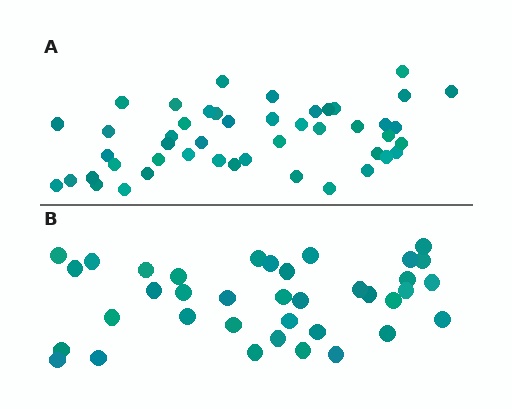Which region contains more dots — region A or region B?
Region A (the top region) has more dots.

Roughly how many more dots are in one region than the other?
Region A has roughly 10 or so more dots than region B.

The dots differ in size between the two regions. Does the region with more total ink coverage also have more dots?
No. Region B has more total ink coverage because its dots are larger, but region A actually contains more individual dots. Total area can be misleading — the number of items is what matters here.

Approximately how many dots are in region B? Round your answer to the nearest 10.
About 40 dots. (The exact count is 37, which rounds to 40.)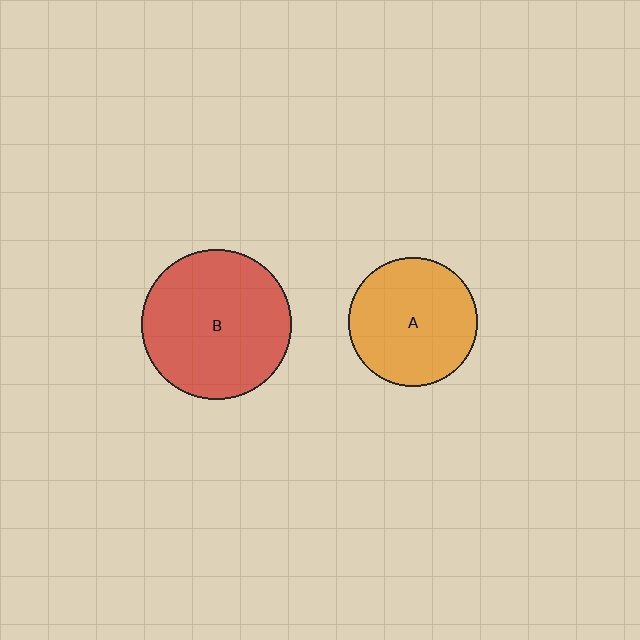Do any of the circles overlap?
No, none of the circles overlap.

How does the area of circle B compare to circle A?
Approximately 1.4 times.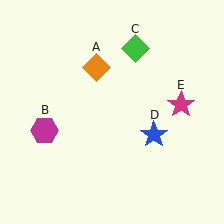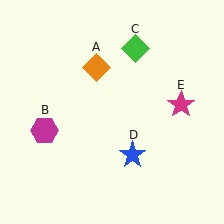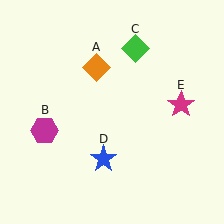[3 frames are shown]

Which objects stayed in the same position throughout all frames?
Orange diamond (object A) and magenta hexagon (object B) and green diamond (object C) and magenta star (object E) remained stationary.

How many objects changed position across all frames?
1 object changed position: blue star (object D).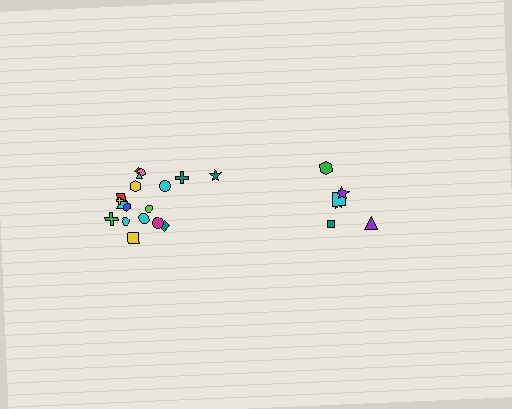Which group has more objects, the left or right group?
The left group.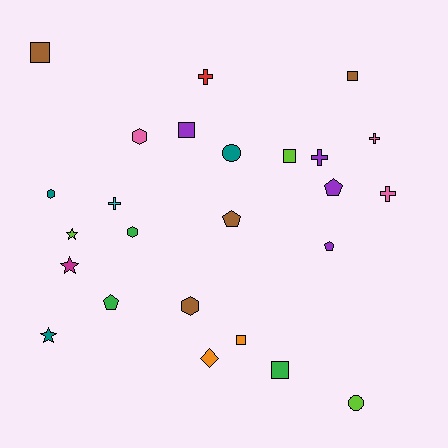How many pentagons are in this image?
There are 4 pentagons.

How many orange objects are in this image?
There are 2 orange objects.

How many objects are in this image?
There are 25 objects.